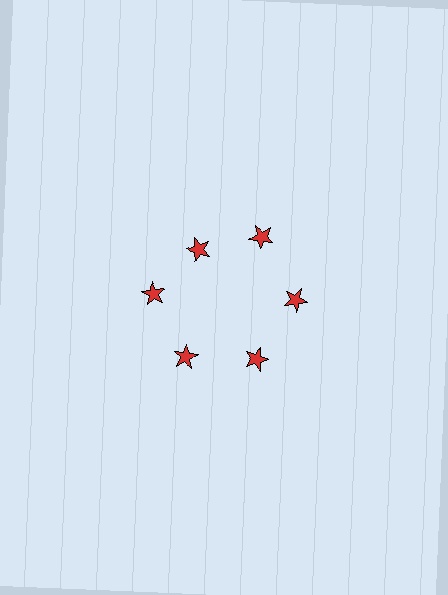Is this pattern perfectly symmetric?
No. The 6 red stars are arranged in a ring, but one element near the 11 o'clock position is pulled inward toward the center, breaking the 6-fold rotational symmetry.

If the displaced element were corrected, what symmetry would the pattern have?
It would have 6-fold rotational symmetry — the pattern would map onto itself every 60 degrees.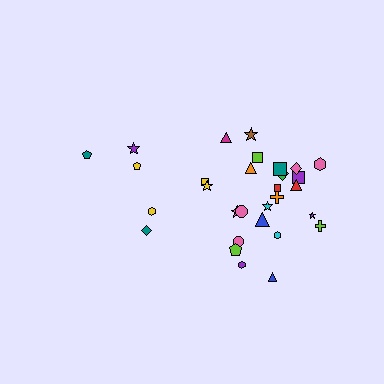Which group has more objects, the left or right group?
The right group.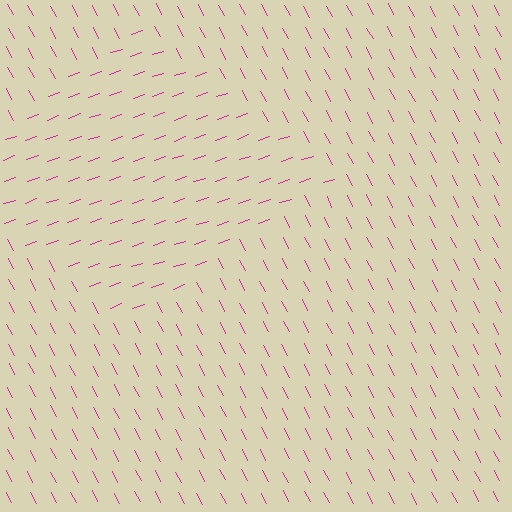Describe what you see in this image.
The image is filled with small magenta line segments. A diamond region in the image has lines oriented differently from the surrounding lines, creating a visible texture boundary.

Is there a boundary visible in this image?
Yes, there is a texture boundary formed by a change in line orientation.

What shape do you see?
I see a diamond.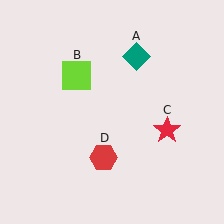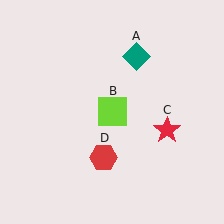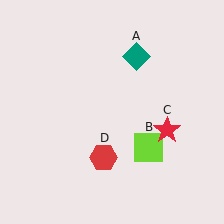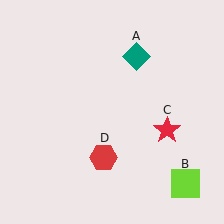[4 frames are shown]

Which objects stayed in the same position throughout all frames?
Teal diamond (object A) and red star (object C) and red hexagon (object D) remained stationary.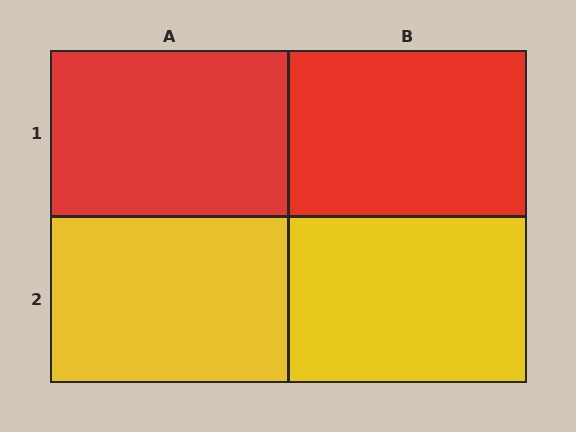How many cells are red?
2 cells are red.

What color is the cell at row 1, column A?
Red.